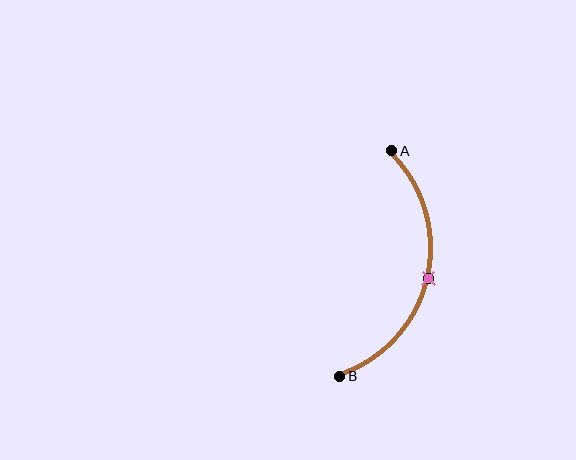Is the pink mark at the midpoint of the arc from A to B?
Yes. The pink mark lies on the arc at equal arc-length from both A and B — it is the arc midpoint.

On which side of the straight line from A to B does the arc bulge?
The arc bulges to the right of the straight line connecting A and B.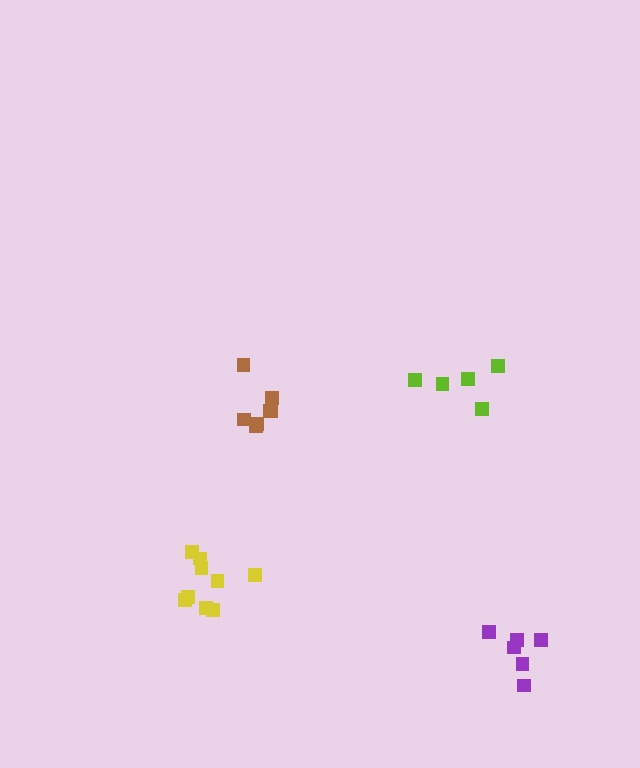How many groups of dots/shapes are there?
There are 4 groups.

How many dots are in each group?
Group 1: 9 dots, Group 2: 5 dots, Group 3: 7 dots, Group 4: 6 dots (27 total).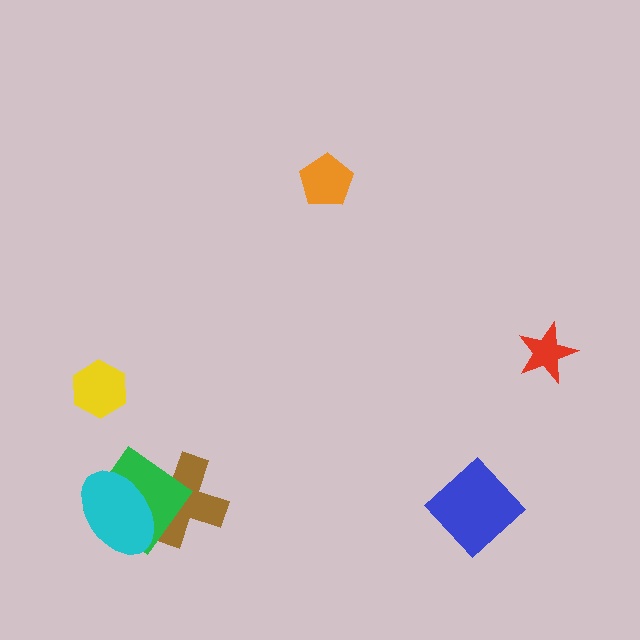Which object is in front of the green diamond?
The cyan ellipse is in front of the green diamond.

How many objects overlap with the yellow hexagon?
0 objects overlap with the yellow hexagon.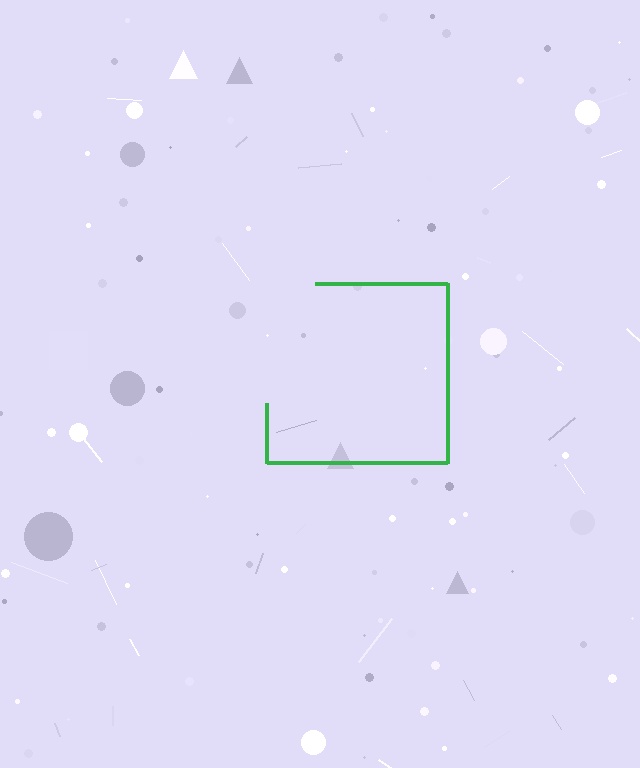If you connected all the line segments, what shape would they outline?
They would outline a square.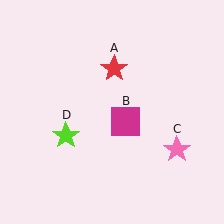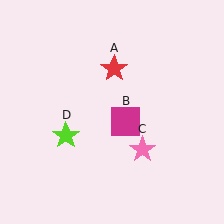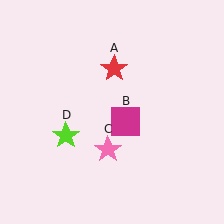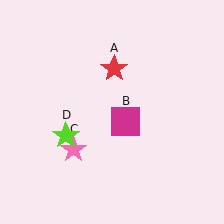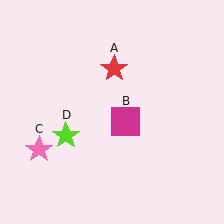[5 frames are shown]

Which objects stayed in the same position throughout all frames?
Red star (object A) and magenta square (object B) and lime star (object D) remained stationary.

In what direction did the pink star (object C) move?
The pink star (object C) moved left.